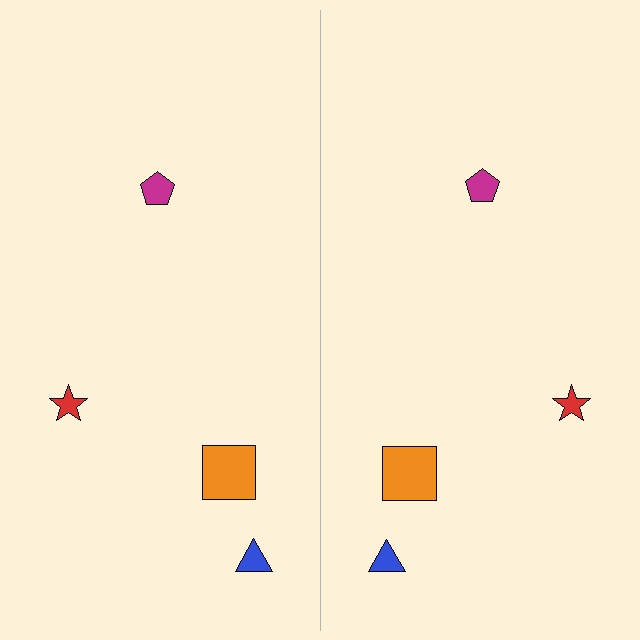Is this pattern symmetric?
Yes, this pattern has bilateral (reflection) symmetry.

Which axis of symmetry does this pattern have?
The pattern has a vertical axis of symmetry running through the center of the image.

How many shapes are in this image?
There are 8 shapes in this image.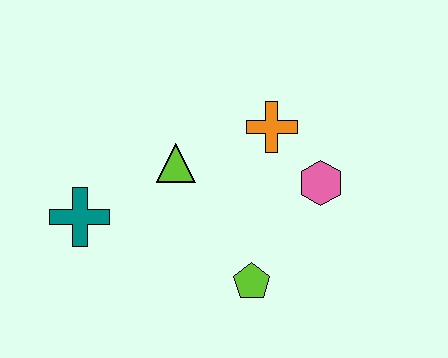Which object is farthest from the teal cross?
The pink hexagon is farthest from the teal cross.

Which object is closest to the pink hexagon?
The orange cross is closest to the pink hexagon.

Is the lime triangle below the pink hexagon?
No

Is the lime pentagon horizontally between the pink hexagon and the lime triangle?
Yes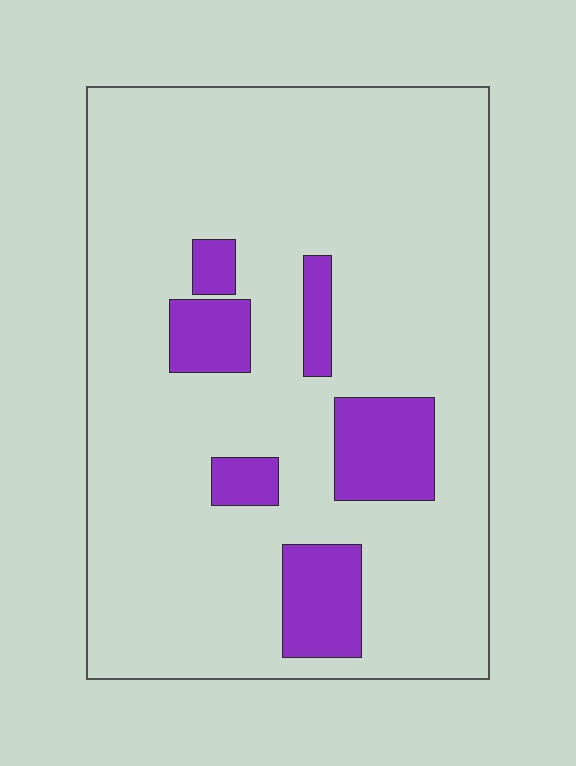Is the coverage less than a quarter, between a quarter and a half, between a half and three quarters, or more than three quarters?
Less than a quarter.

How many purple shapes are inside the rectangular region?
6.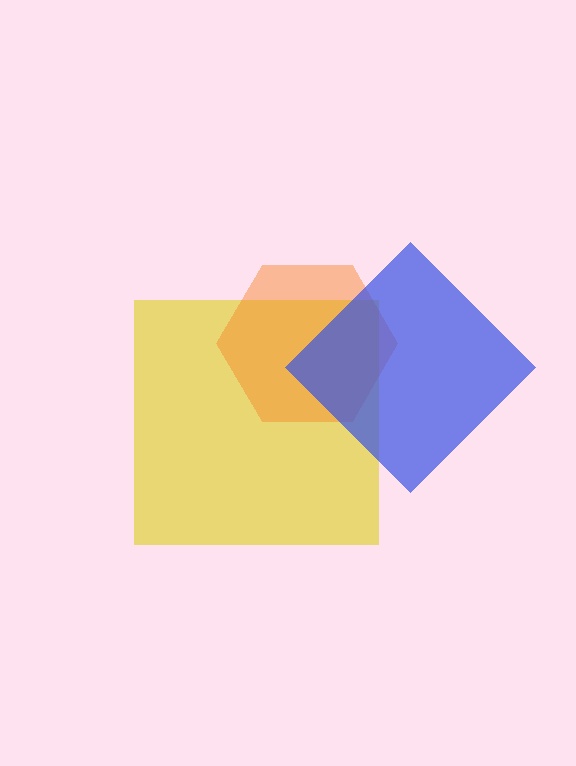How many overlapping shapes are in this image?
There are 3 overlapping shapes in the image.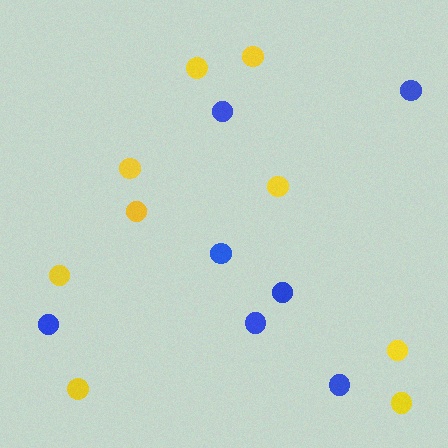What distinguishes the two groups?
There are 2 groups: one group of yellow circles (9) and one group of blue circles (7).